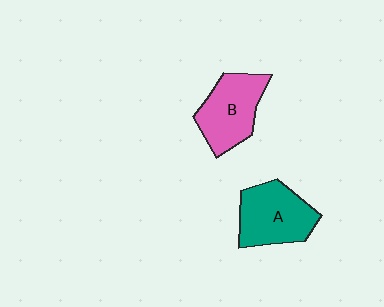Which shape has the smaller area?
Shape B (pink).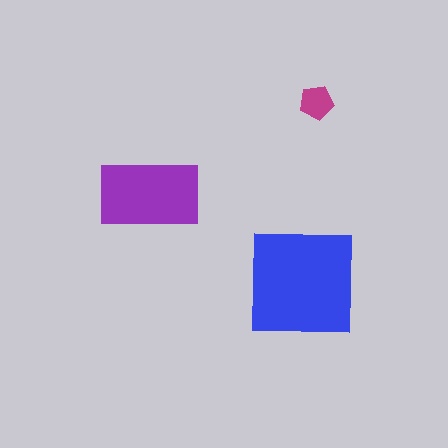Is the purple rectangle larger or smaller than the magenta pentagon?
Larger.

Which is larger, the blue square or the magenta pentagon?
The blue square.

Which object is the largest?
The blue square.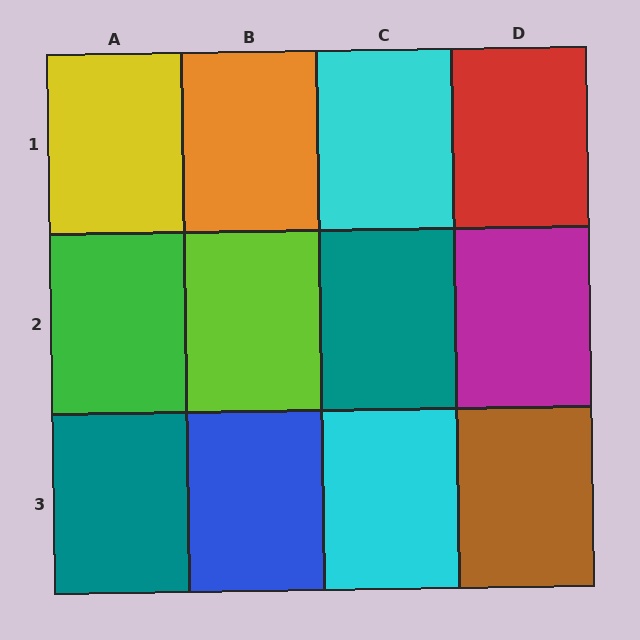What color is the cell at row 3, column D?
Brown.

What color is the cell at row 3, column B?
Blue.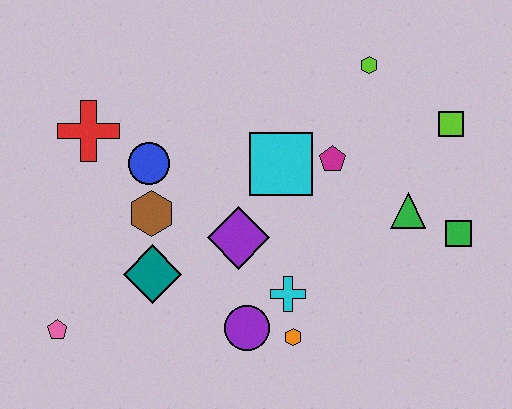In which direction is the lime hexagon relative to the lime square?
The lime hexagon is to the left of the lime square.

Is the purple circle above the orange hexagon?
Yes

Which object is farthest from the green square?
The pink pentagon is farthest from the green square.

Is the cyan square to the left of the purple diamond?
No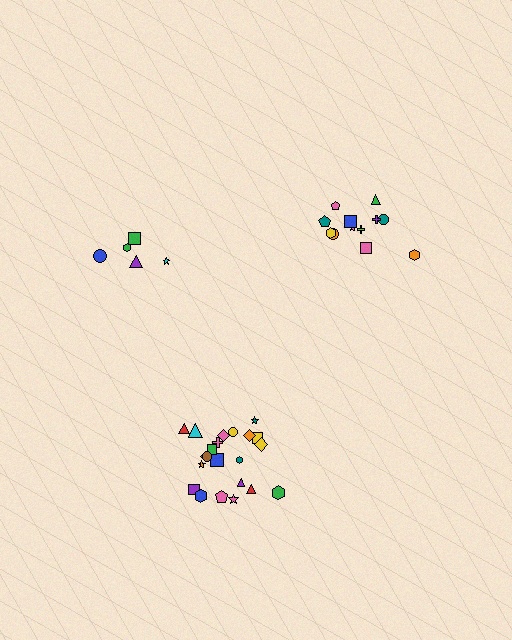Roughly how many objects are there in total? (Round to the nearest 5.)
Roughly 40 objects in total.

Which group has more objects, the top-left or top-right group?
The top-right group.